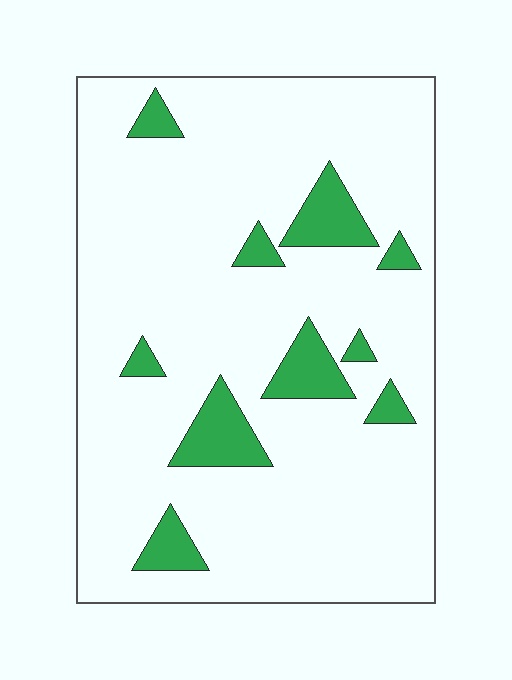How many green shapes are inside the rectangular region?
10.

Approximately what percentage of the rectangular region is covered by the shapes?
Approximately 10%.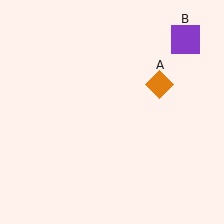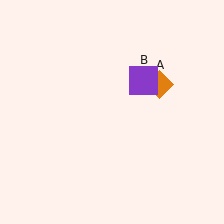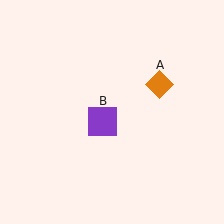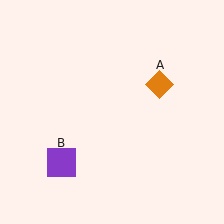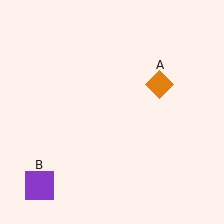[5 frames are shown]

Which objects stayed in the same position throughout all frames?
Orange diamond (object A) remained stationary.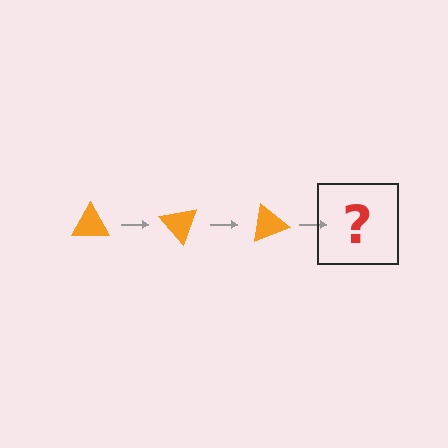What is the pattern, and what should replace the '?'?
The pattern is that the triangle rotates 50 degrees each step. The '?' should be an orange triangle rotated 150 degrees.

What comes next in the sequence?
The next element should be an orange triangle rotated 150 degrees.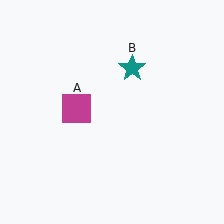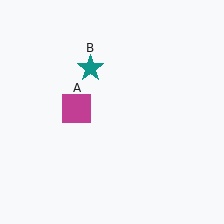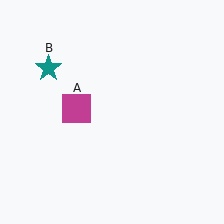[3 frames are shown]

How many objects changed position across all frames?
1 object changed position: teal star (object B).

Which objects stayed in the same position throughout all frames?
Magenta square (object A) remained stationary.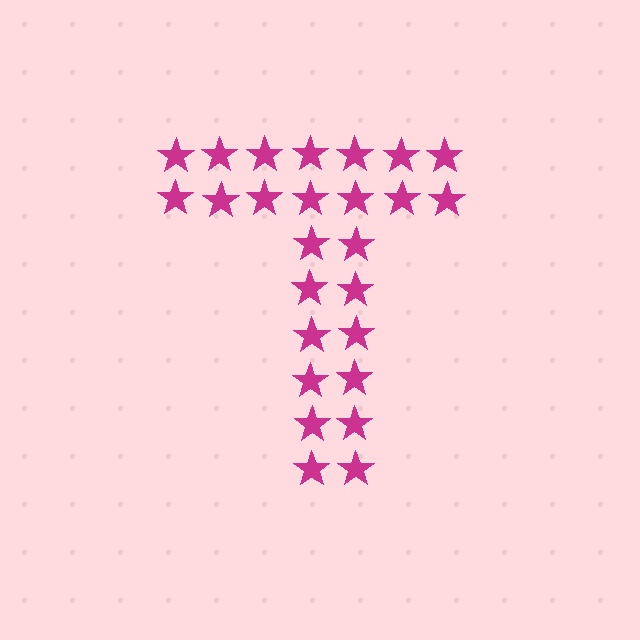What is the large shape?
The large shape is the letter T.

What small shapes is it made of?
It is made of small stars.